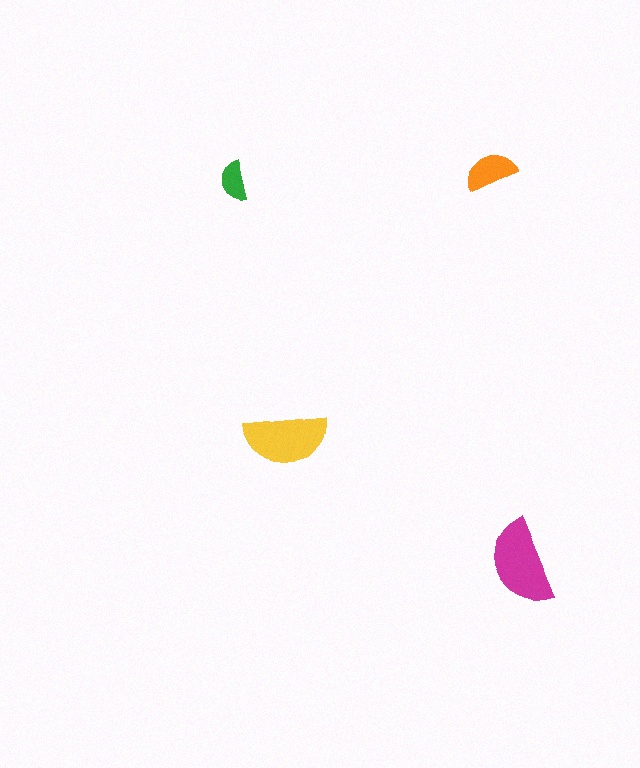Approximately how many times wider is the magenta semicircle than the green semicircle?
About 2 times wider.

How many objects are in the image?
There are 4 objects in the image.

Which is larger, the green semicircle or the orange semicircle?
The orange one.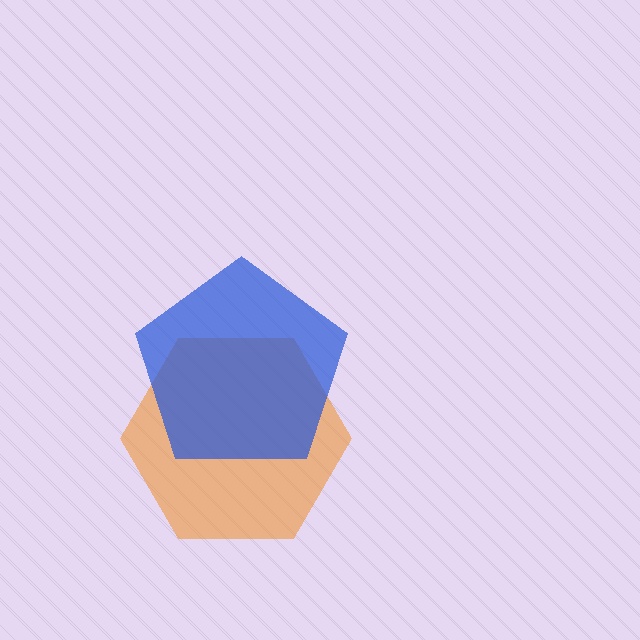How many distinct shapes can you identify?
There are 2 distinct shapes: an orange hexagon, a blue pentagon.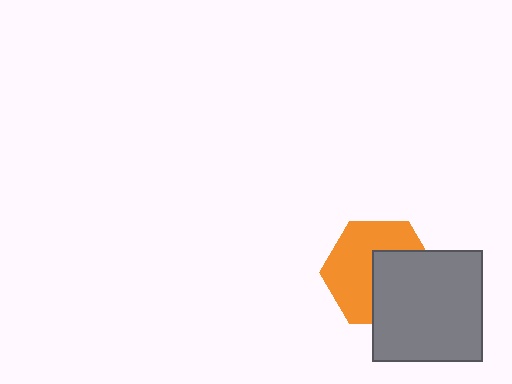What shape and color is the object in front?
The object in front is a gray square.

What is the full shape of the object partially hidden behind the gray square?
The partially hidden object is an orange hexagon.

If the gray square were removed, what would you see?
You would see the complete orange hexagon.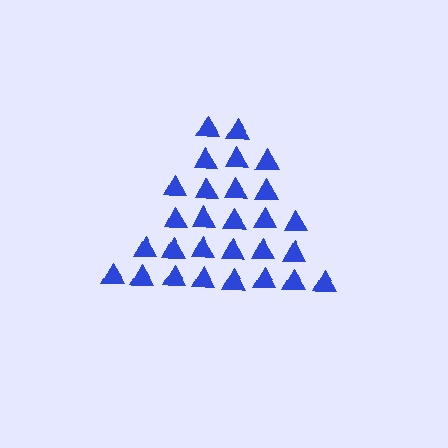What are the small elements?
The small elements are triangles.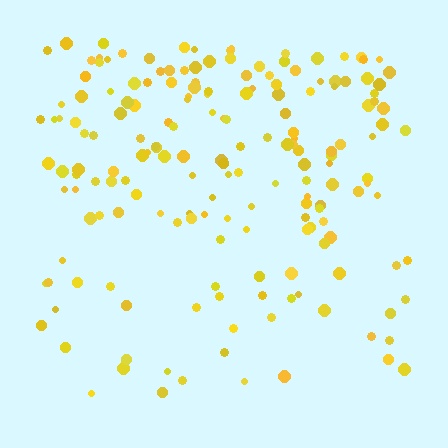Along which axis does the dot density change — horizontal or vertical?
Vertical.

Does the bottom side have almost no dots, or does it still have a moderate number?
Still a moderate number, just noticeably fewer than the top.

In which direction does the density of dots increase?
From bottom to top, with the top side densest.